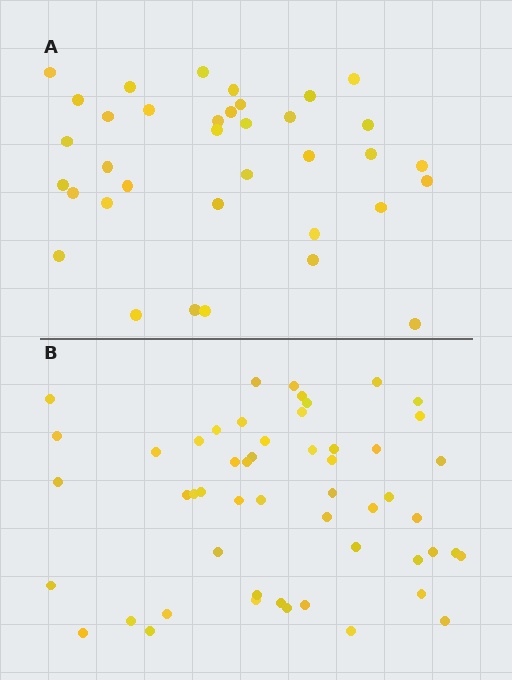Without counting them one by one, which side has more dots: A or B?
Region B (the bottom region) has more dots.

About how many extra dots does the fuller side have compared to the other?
Region B has approximately 15 more dots than region A.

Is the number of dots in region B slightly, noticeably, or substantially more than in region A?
Region B has substantially more. The ratio is roughly 1.5 to 1.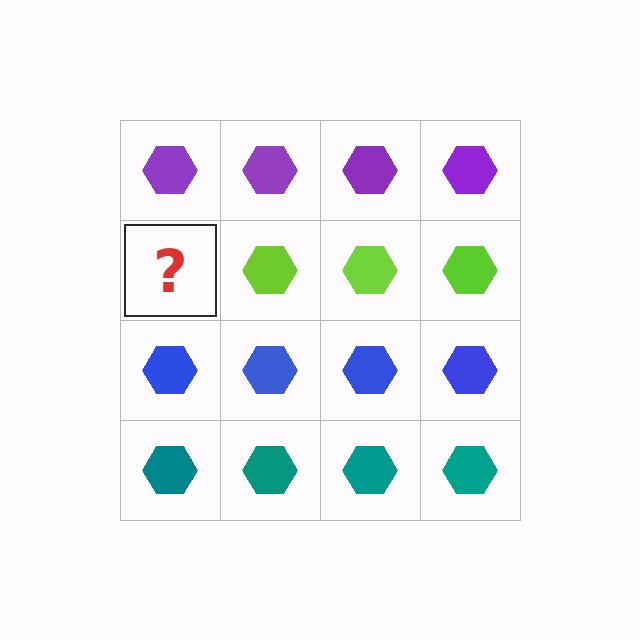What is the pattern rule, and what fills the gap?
The rule is that each row has a consistent color. The gap should be filled with a lime hexagon.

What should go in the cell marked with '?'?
The missing cell should contain a lime hexagon.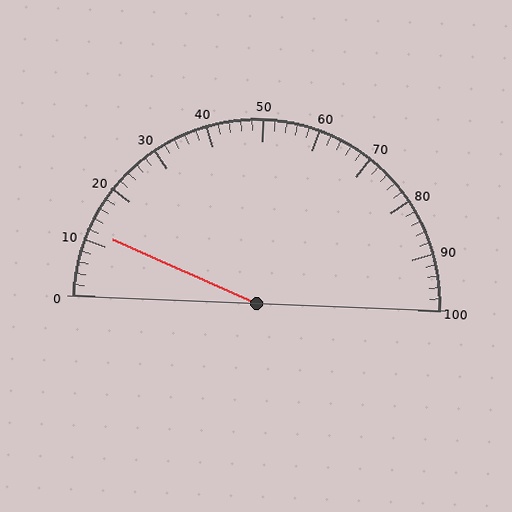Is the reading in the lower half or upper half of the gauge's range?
The reading is in the lower half of the range (0 to 100).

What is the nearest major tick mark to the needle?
The nearest major tick mark is 10.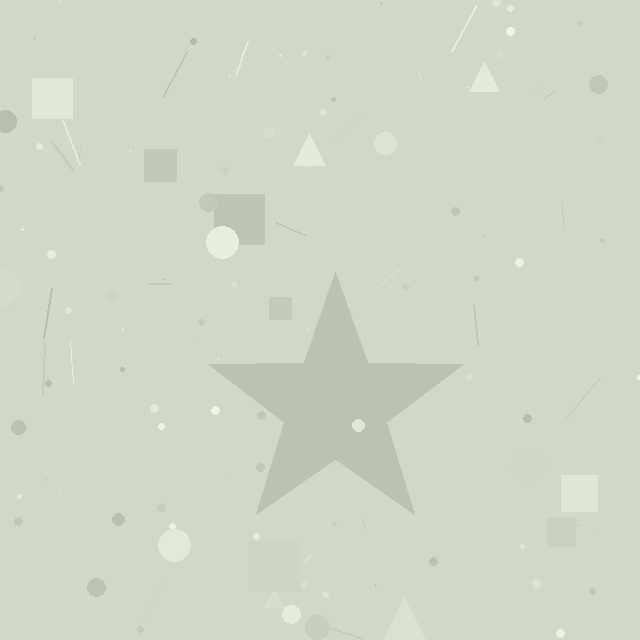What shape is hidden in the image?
A star is hidden in the image.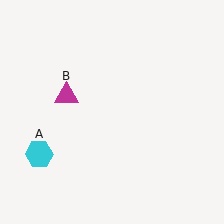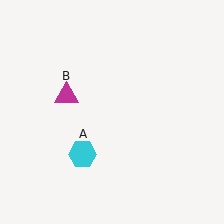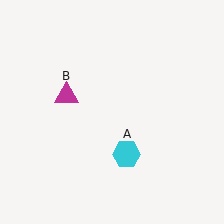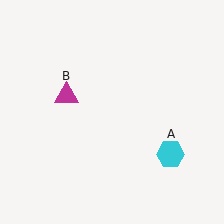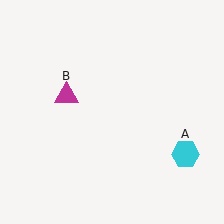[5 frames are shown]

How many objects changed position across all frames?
1 object changed position: cyan hexagon (object A).